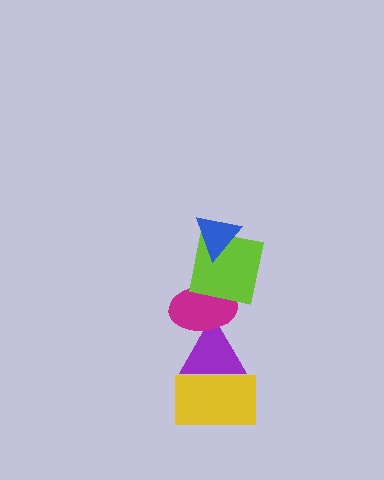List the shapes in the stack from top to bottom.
From top to bottom: the blue triangle, the lime square, the magenta ellipse, the purple triangle, the yellow rectangle.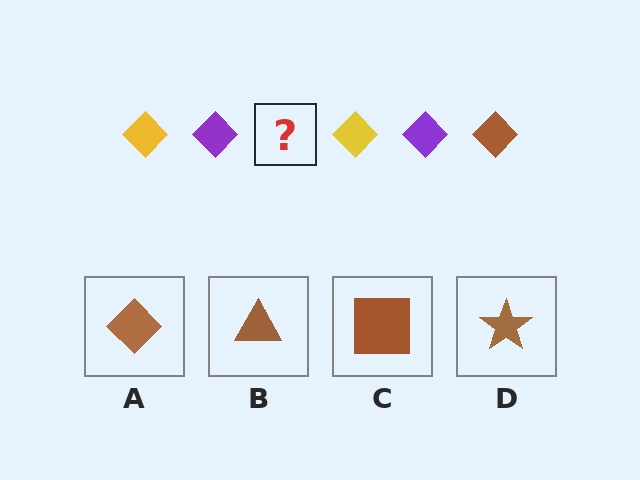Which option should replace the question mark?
Option A.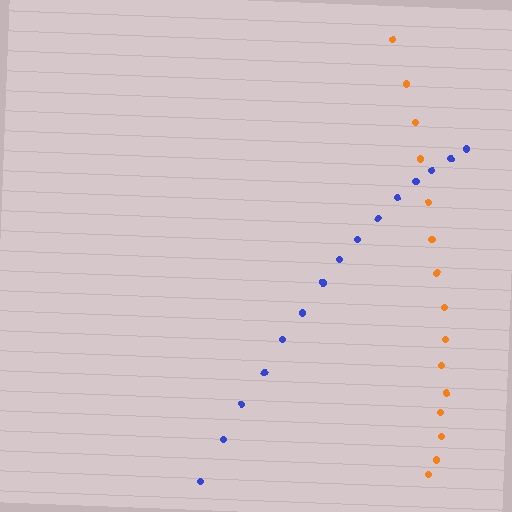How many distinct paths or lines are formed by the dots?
There are 2 distinct paths.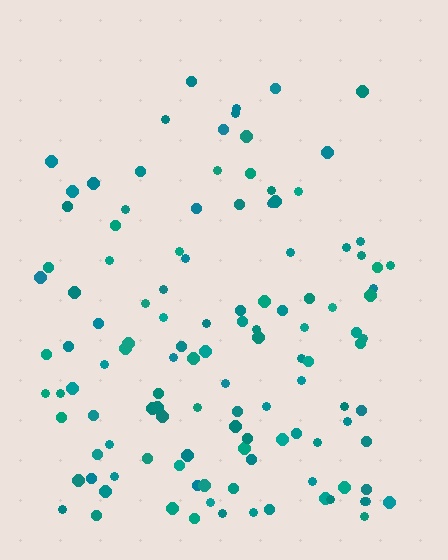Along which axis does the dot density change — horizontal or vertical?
Vertical.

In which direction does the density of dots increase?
From top to bottom, with the bottom side densest.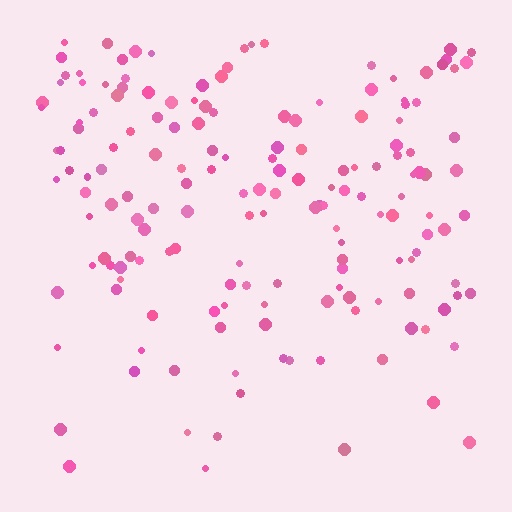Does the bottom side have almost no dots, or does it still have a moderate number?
Still a moderate number, just noticeably fewer than the top.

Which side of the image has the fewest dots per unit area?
The bottom.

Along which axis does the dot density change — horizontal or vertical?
Vertical.